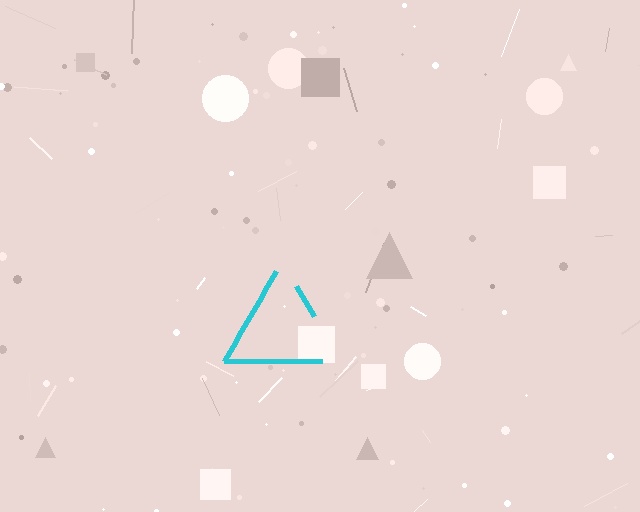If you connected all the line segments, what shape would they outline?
They would outline a triangle.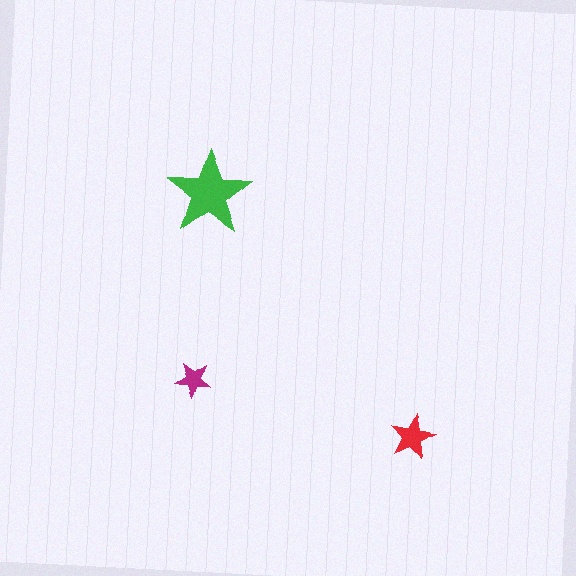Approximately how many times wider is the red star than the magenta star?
About 1.5 times wider.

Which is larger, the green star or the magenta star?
The green one.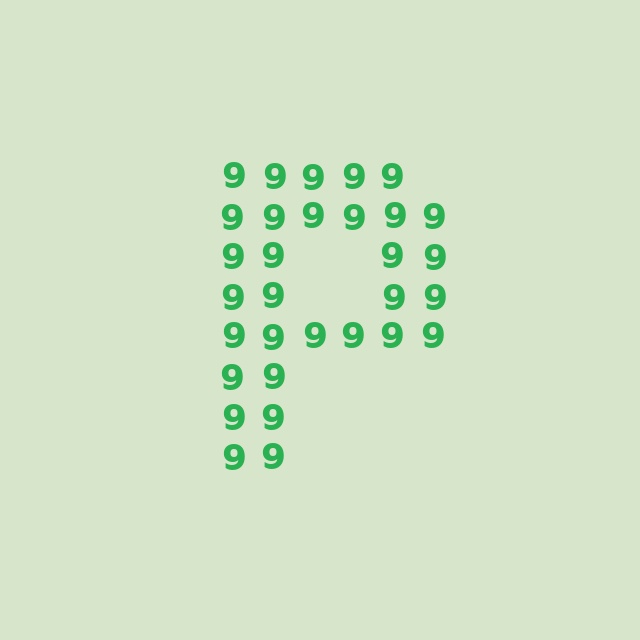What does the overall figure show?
The overall figure shows the letter P.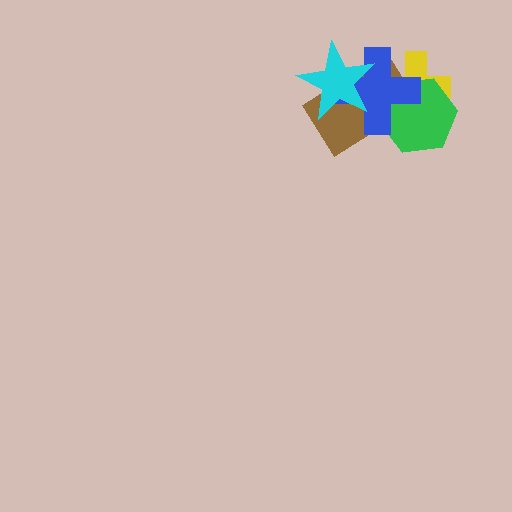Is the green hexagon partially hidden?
Yes, it is partially covered by another shape.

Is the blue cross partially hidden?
Yes, it is partially covered by another shape.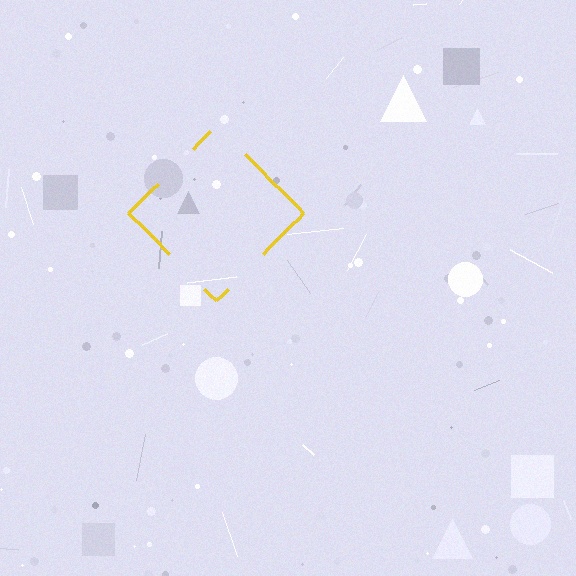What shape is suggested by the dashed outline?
The dashed outline suggests a diamond.